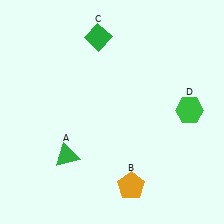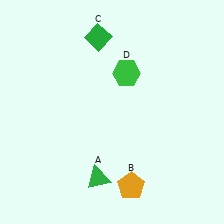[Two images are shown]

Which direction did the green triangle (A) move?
The green triangle (A) moved right.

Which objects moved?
The objects that moved are: the green triangle (A), the green hexagon (D).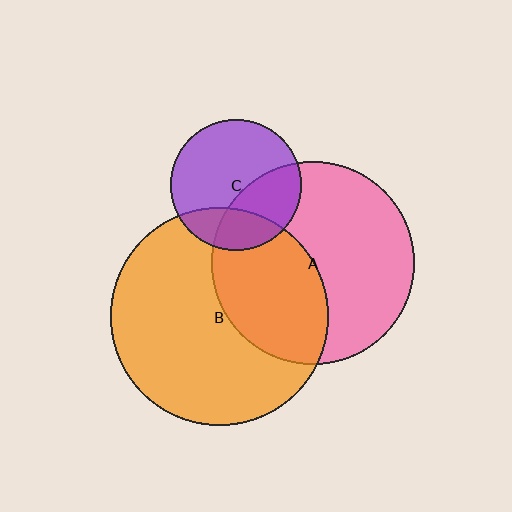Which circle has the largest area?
Circle B (orange).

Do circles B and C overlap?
Yes.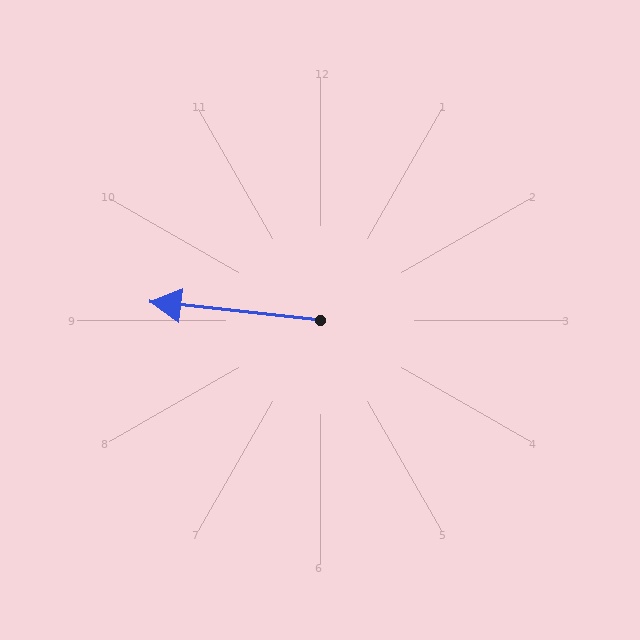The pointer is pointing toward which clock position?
Roughly 9 o'clock.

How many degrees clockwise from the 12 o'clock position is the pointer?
Approximately 276 degrees.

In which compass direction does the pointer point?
West.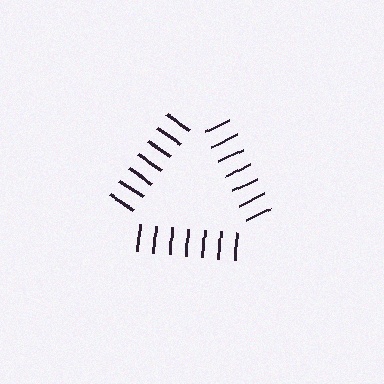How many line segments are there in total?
21 — 7 along each of the 3 edges.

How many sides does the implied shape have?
3 sides — the line-ends trace a triangle.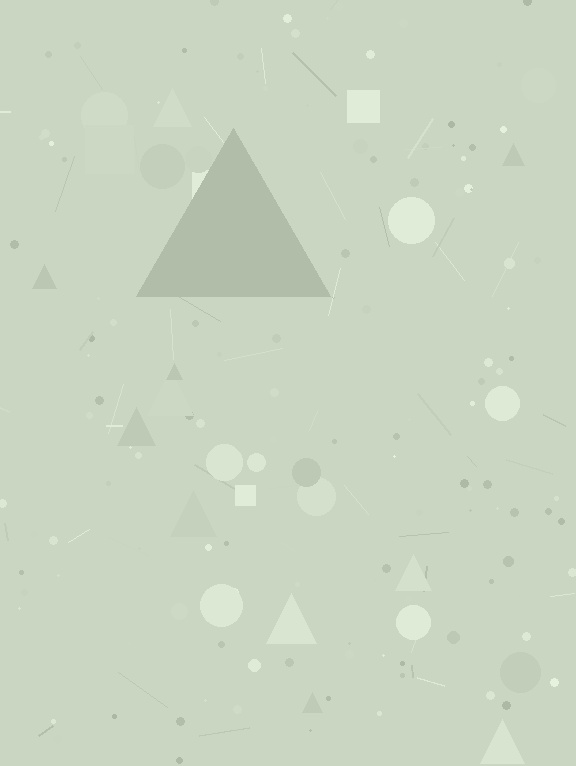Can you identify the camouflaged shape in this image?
The camouflaged shape is a triangle.